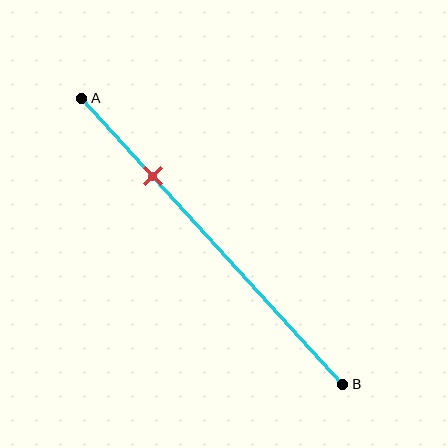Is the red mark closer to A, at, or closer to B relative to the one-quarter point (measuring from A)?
The red mark is approximately at the one-quarter point of segment AB.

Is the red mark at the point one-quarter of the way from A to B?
Yes, the mark is approximately at the one-quarter point.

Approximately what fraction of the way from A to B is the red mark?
The red mark is approximately 25% of the way from A to B.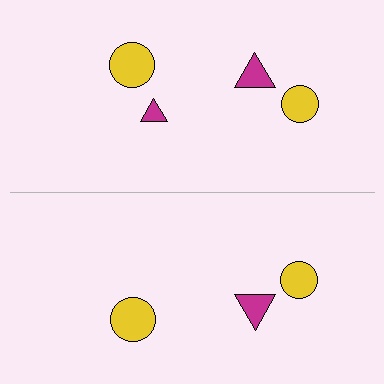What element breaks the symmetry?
A magenta triangle is missing from the bottom side.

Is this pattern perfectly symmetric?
No, the pattern is not perfectly symmetric. A magenta triangle is missing from the bottom side.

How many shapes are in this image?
There are 7 shapes in this image.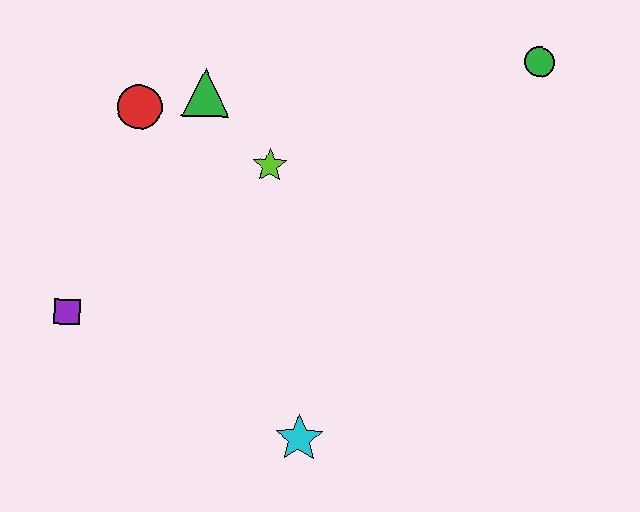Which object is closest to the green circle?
The lime star is closest to the green circle.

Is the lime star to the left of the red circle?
No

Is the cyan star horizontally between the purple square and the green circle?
Yes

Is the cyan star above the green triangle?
No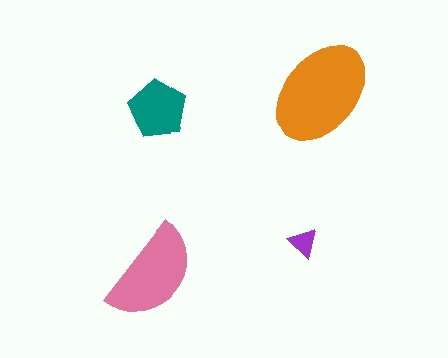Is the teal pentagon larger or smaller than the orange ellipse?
Smaller.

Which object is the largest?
The orange ellipse.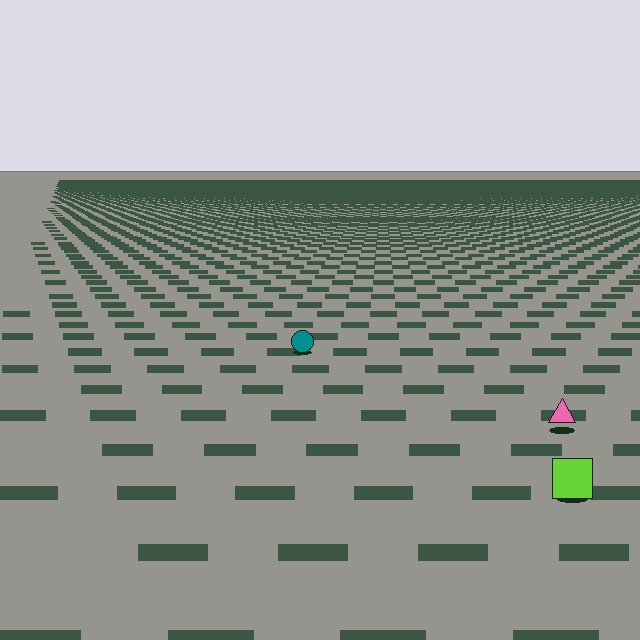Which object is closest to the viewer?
The lime square is closest. The texture marks near it are larger and more spread out.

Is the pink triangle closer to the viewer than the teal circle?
Yes. The pink triangle is closer — you can tell from the texture gradient: the ground texture is coarser near it.